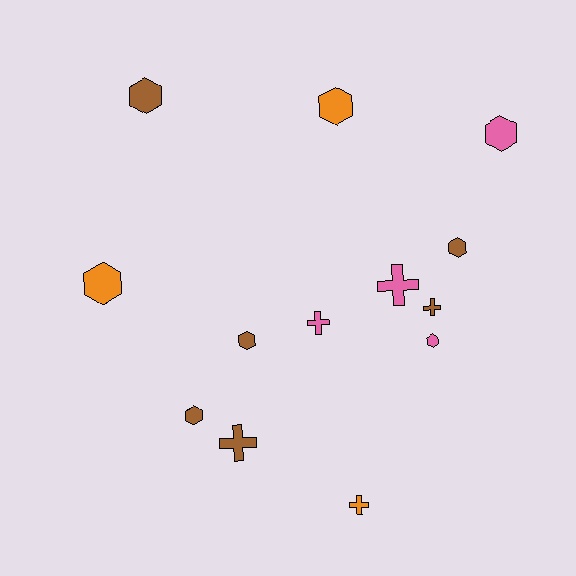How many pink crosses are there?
There are 2 pink crosses.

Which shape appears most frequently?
Hexagon, with 8 objects.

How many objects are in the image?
There are 13 objects.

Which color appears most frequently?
Brown, with 6 objects.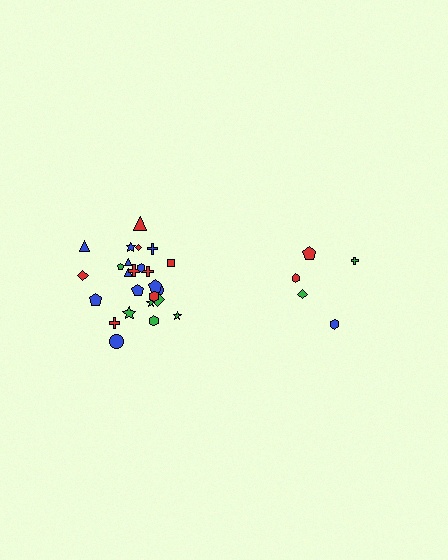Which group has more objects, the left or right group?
The left group.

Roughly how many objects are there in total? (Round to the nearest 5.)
Roughly 30 objects in total.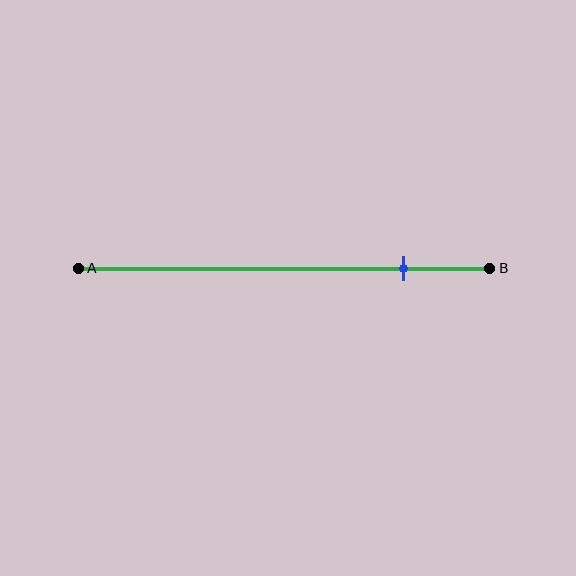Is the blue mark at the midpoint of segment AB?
No, the mark is at about 80% from A, not at the 50% midpoint.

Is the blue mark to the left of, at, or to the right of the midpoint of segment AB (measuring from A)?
The blue mark is to the right of the midpoint of segment AB.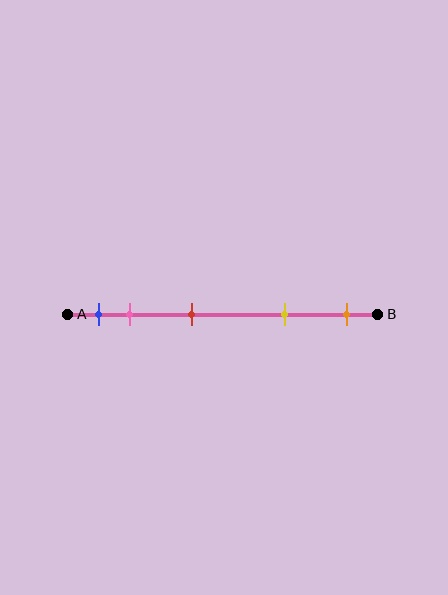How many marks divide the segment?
There are 5 marks dividing the segment.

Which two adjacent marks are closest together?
The blue and pink marks are the closest adjacent pair.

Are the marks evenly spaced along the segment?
No, the marks are not evenly spaced.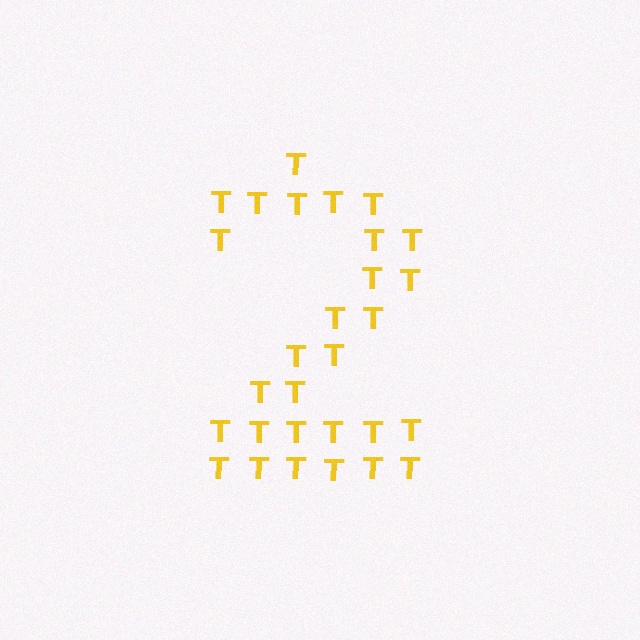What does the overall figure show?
The overall figure shows the digit 2.